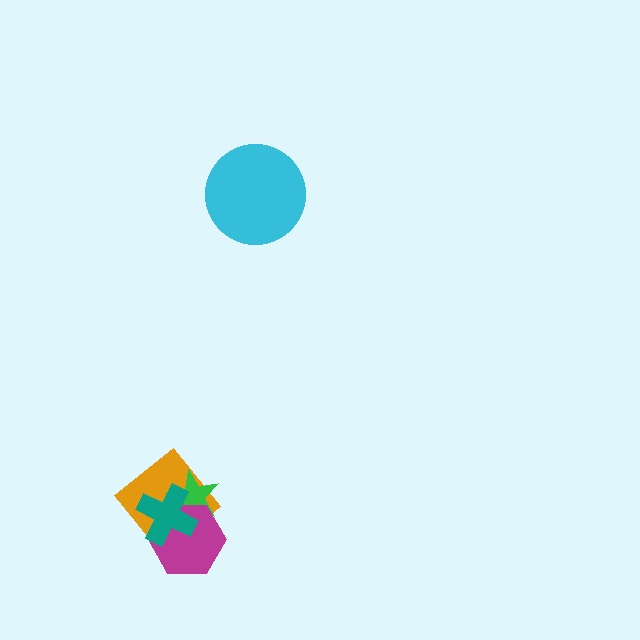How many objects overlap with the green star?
3 objects overlap with the green star.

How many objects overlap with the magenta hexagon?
3 objects overlap with the magenta hexagon.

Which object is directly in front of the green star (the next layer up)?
The magenta hexagon is directly in front of the green star.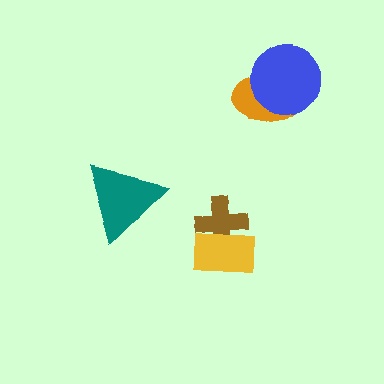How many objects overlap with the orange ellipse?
1 object overlaps with the orange ellipse.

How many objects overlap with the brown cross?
1 object overlaps with the brown cross.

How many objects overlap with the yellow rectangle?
1 object overlaps with the yellow rectangle.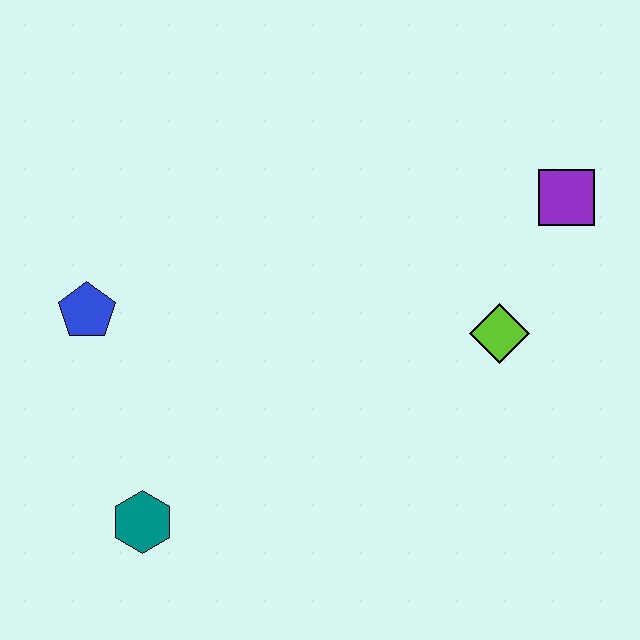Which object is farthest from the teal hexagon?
The purple square is farthest from the teal hexagon.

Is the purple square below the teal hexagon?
No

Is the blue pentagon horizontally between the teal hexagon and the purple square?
No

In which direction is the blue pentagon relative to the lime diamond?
The blue pentagon is to the left of the lime diamond.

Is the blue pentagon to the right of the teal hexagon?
No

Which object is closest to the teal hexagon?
The blue pentagon is closest to the teal hexagon.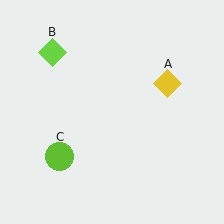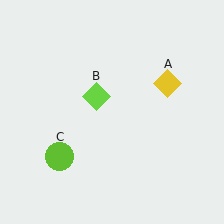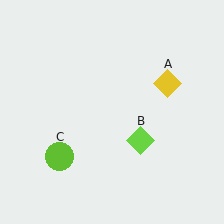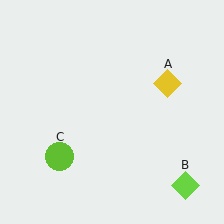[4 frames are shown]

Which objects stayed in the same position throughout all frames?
Yellow diamond (object A) and lime circle (object C) remained stationary.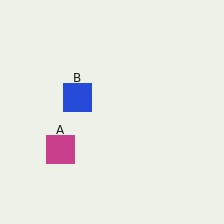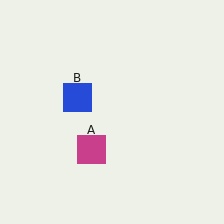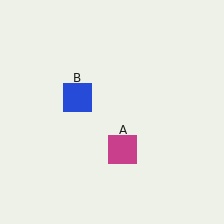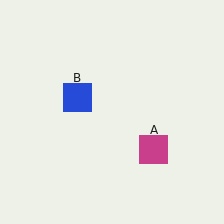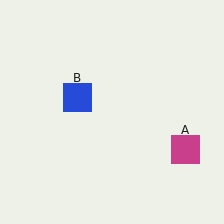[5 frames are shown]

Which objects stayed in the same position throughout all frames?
Blue square (object B) remained stationary.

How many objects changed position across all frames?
1 object changed position: magenta square (object A).